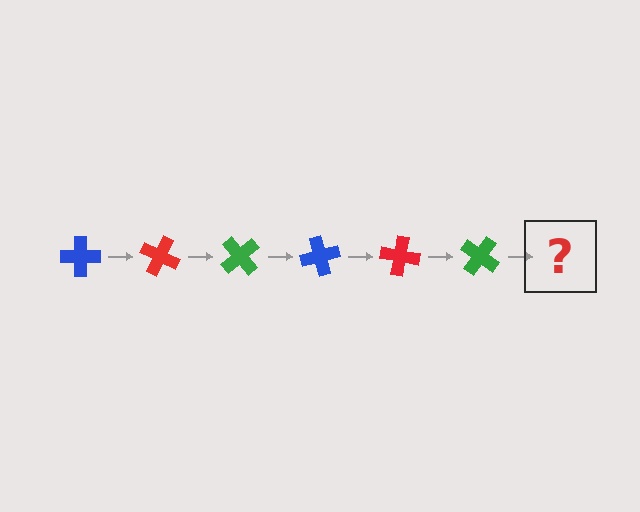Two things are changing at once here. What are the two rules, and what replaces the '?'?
The two rules are that it rotates 25 degrees each step and the color cycles through blue, red, and green. The '?' should be a blue cross, rotated 150 degrees from the start.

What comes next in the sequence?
The next element should be a blue cross, rotated 150 degrees from the start.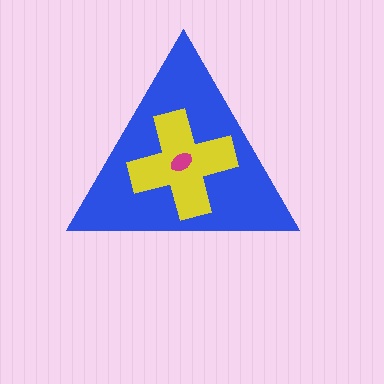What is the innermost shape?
The magenta ellipse.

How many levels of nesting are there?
3.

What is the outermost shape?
The blue triangle.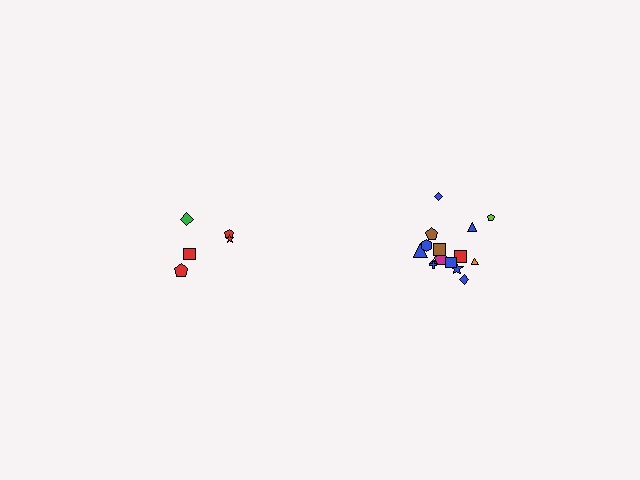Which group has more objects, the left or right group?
The right group.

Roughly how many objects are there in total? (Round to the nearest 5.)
Roughly 20 objects in total.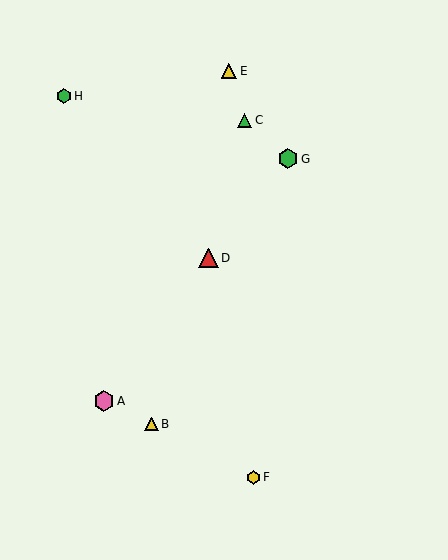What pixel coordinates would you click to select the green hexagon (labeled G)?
Click at (288, 159) to select the green hexagon G.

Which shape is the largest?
The pink hexagon (labeled A) is the largest.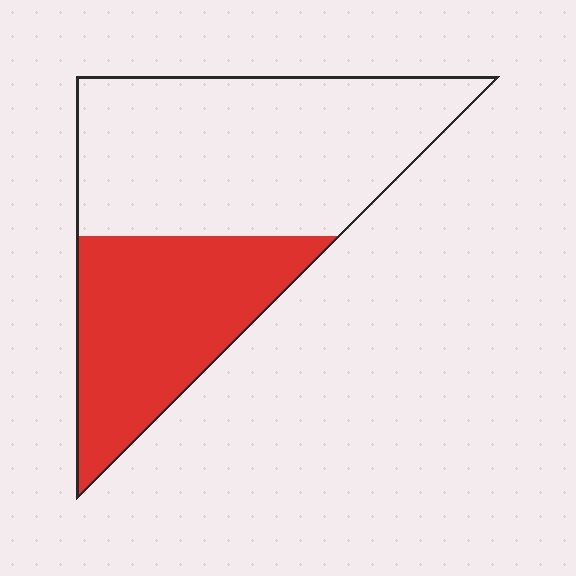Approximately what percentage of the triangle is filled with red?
Approximately 40%.